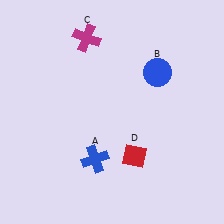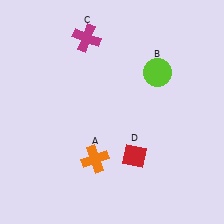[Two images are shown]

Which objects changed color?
A changed from blue to orange. B changed from blue to lime.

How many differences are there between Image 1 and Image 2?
There are 2 differences between the two images.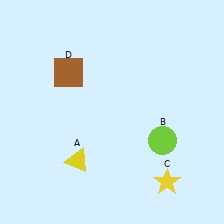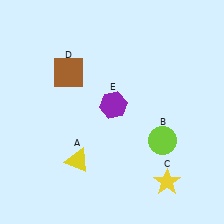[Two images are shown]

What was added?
A purple hexagon (E) was added in Image 2.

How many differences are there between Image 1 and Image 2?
There is 1 difference between the two images.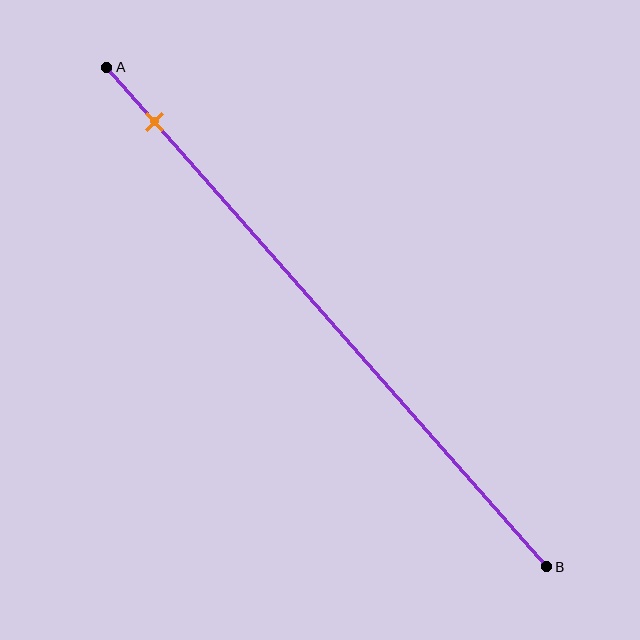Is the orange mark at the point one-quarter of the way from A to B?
No, the mark is at about 10% from A, not at the 25% one-quarter point.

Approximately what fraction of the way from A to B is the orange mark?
The orange mark is approximately 10% of the way from A to B.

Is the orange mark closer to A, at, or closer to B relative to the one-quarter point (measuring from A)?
The orange mark is closer to point A than the one-quarter point of segment AB.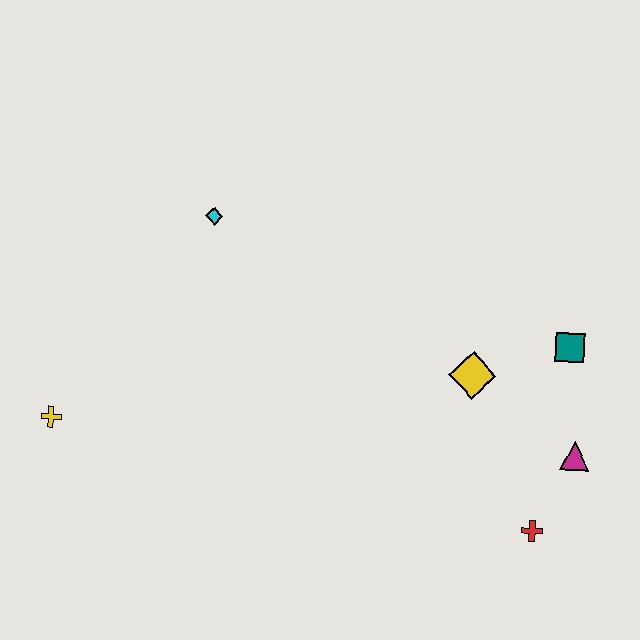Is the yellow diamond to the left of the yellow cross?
No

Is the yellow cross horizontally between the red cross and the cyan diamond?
No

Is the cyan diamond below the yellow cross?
No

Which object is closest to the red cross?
The magenta triangle is closest to the red cross.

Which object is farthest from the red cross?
The yellow cross is farthest from the red cross.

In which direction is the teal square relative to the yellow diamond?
The teal square is to the right of the yellow diamond.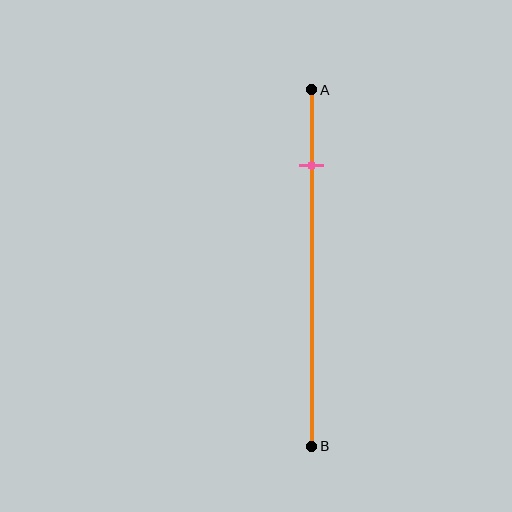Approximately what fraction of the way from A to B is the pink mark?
The pink mark is approximately 20% of the way from A to B.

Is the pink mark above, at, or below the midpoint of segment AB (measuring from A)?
The pink mark is above the midpoint of segment AB.